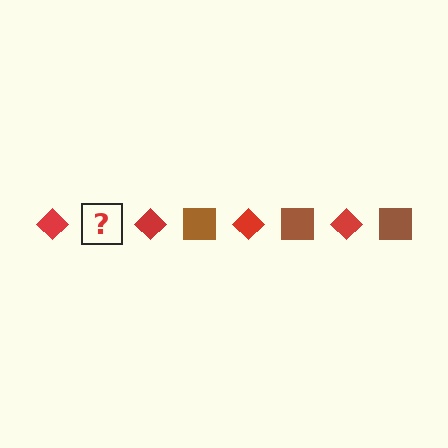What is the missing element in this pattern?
The missing element is a brown square.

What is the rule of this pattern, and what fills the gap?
The rule is that the pattern alternates between red diamond and brown square. The gap should be filled with a brown square.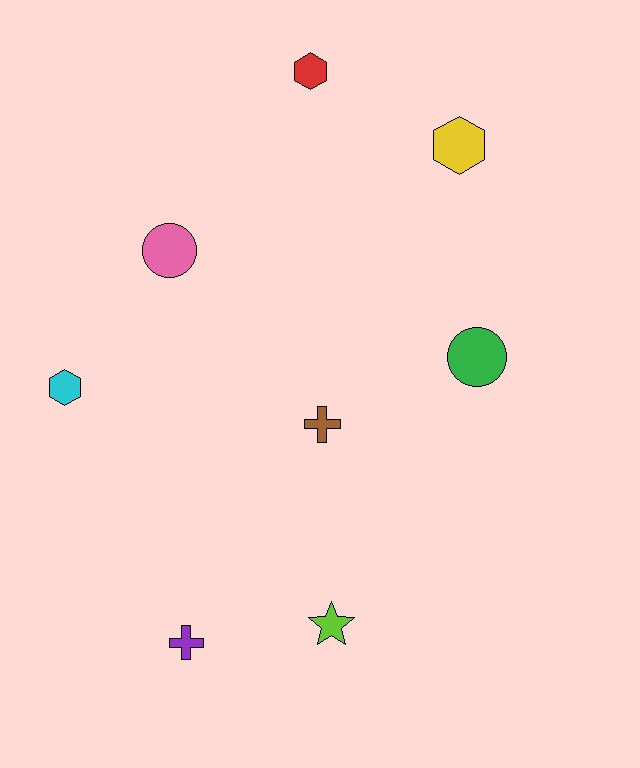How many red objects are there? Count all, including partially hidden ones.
There is 1 red object.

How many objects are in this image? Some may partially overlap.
There are 8 objects.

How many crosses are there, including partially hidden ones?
There are 2 crosses.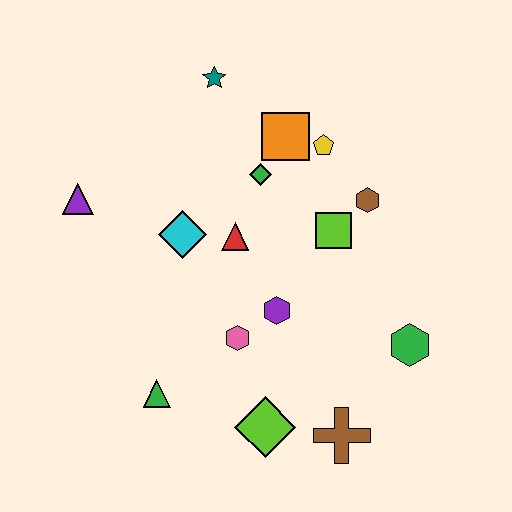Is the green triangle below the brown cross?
No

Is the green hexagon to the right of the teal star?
Yes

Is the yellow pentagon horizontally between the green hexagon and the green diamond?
Yes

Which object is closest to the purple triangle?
The cyan diamond is closest to the purple triangle.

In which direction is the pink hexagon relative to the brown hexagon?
The pink hexagon is below the brown hexagon.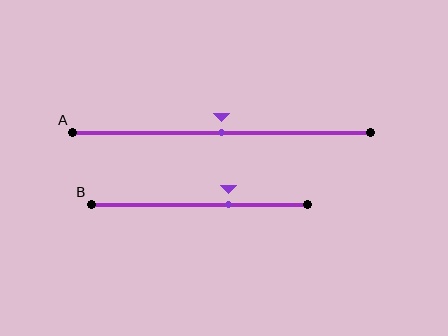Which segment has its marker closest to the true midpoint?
Segment A has its marker closest to the true midpoint.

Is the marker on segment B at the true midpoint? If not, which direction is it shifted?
No, the marker on segment B is shifted to the right by about 14% of the segment length.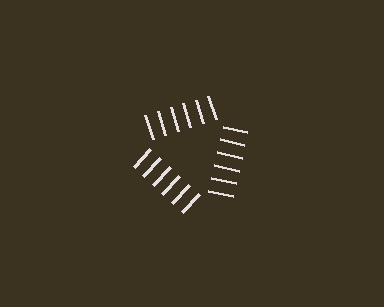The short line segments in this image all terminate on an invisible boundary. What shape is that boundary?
An illusory triangle — the line segments terminate on its edges but no continuous stroke is drawn.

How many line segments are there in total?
18 — 6 along each of the 3 edges.